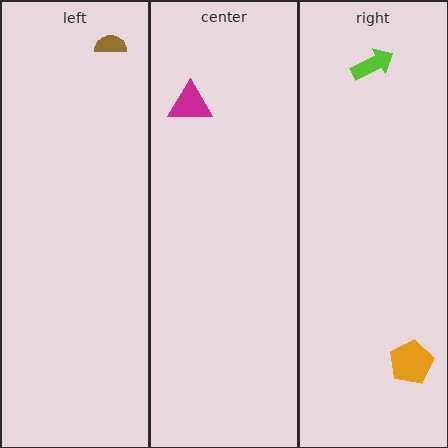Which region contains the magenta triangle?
The center region.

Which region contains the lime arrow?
The right region.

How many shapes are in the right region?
2.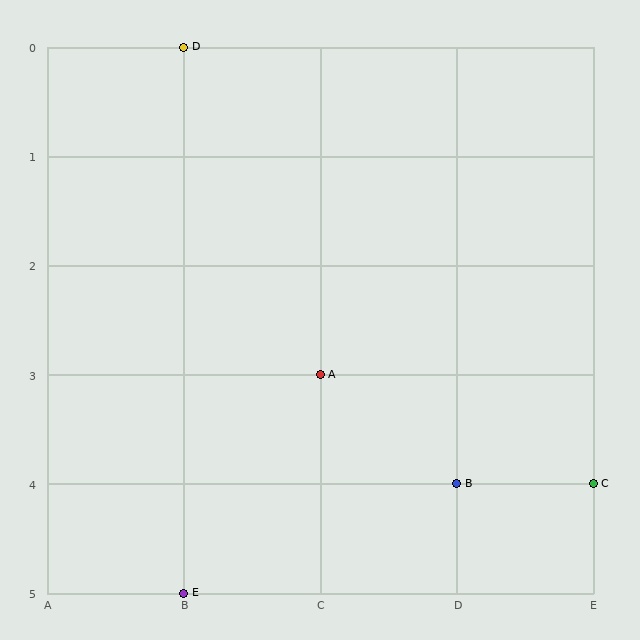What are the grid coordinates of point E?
Point E is at grid coordinates (B, 5).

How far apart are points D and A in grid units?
Points D and A are 1 column and 3 rows apart (about 3.2 grid units diagonally).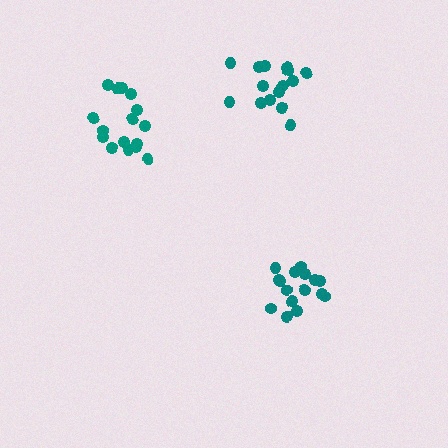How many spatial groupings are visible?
There are 3 spatial groupings.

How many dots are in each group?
Group 1: 16 dots, Group 2: 16 dots, Group 3: 16 dots (48 total).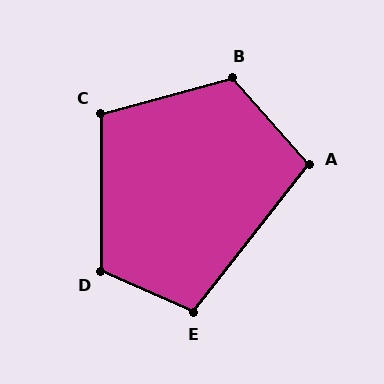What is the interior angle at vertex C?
Approximately 105 degrees (obtuse).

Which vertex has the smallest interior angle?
A, at approximately 100 degrees.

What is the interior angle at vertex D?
Approximately 114 degrees (obtuse).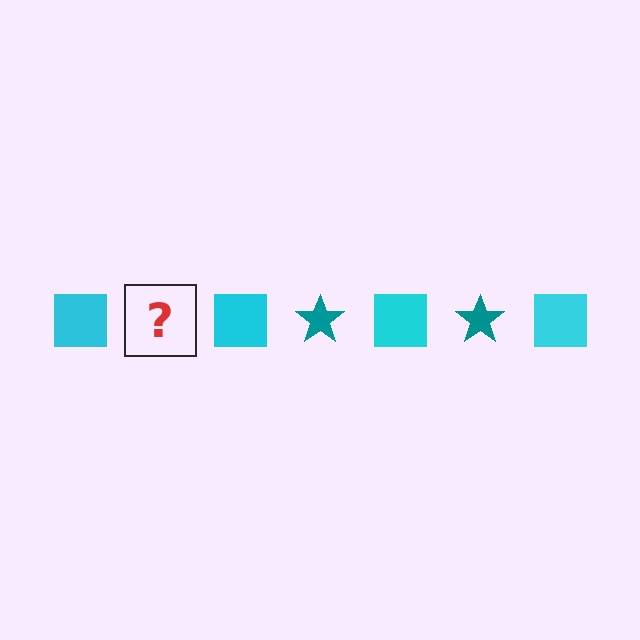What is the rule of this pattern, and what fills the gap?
The rule is that the pattern alternates between cyan square and teal star. The gap should be filled with a teal star.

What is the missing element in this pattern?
The missing element is a teal star.